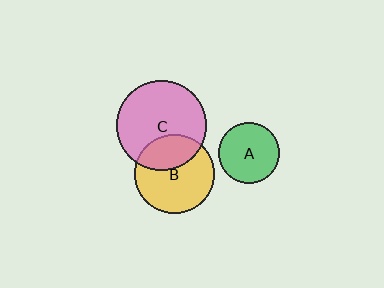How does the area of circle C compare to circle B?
Approximately 1.3 times.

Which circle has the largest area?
Circle C (pink).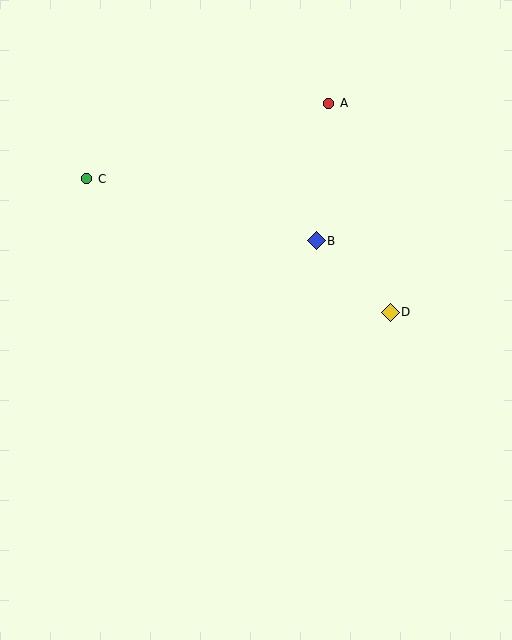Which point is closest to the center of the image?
Point B at (316, 241) is closest to the center.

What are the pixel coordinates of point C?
Point C is at (87, 179).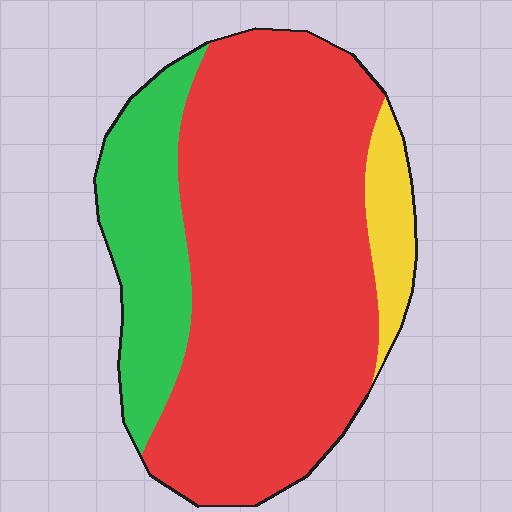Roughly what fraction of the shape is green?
Green covers roughly 20% of the shape.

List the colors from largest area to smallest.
From largest to smallest: red, green, yellow.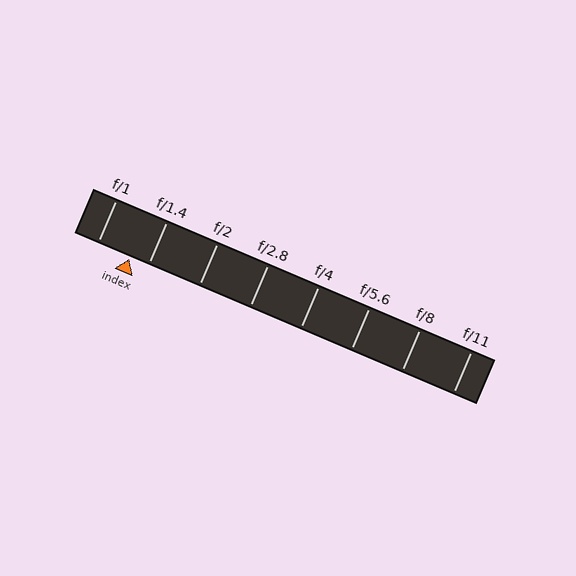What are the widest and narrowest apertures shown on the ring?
The widest aperture shown is f/1 and the narrowest is f/11.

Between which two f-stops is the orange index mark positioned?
The index mark is between f/1 and f/1.4.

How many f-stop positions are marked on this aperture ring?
There are 8 f-stop positions marked.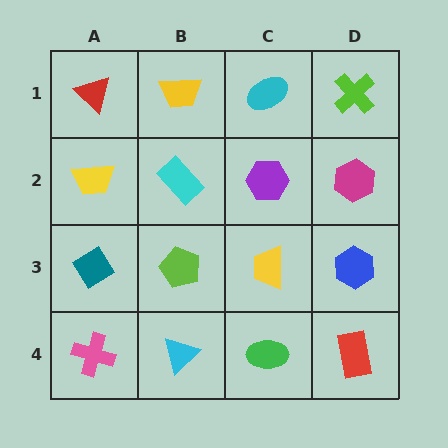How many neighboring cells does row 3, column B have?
4.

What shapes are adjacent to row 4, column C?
A yellow trapezoid (row 3, column C), a cyan triangle (row 4, column B), a red rectangle (row 4, column D).